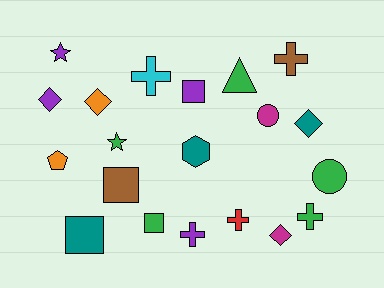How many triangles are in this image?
There is 1 triangle.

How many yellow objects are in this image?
There are no yellow objects.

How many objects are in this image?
There are 20 objects.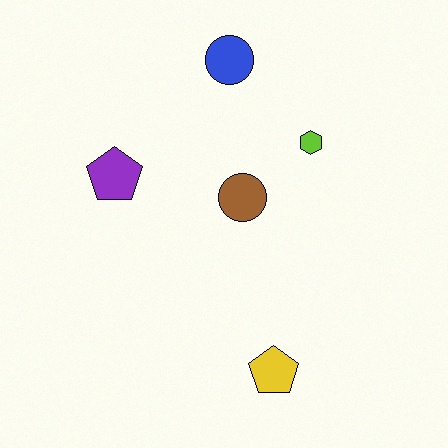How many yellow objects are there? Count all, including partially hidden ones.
There is 1 yellow object.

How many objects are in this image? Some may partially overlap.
There are 5 objects.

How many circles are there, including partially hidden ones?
There are 2 circles.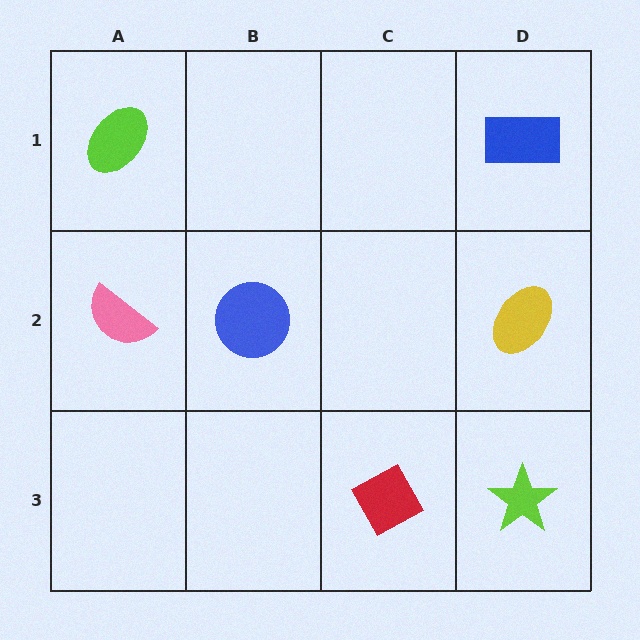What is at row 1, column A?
A lime ellipse.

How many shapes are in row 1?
2 shapes.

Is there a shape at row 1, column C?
No, that cell is empty.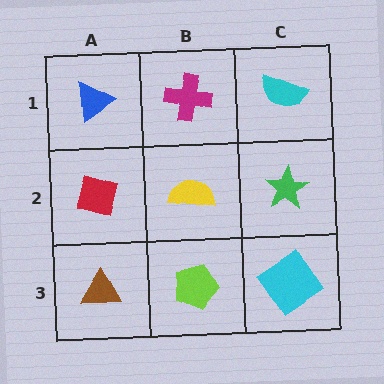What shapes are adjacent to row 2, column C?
A cyan semicircle (row 1, column C), a cyan diamond (row 3, column C), a yellow semicircle (row 2, column B).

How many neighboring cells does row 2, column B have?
4.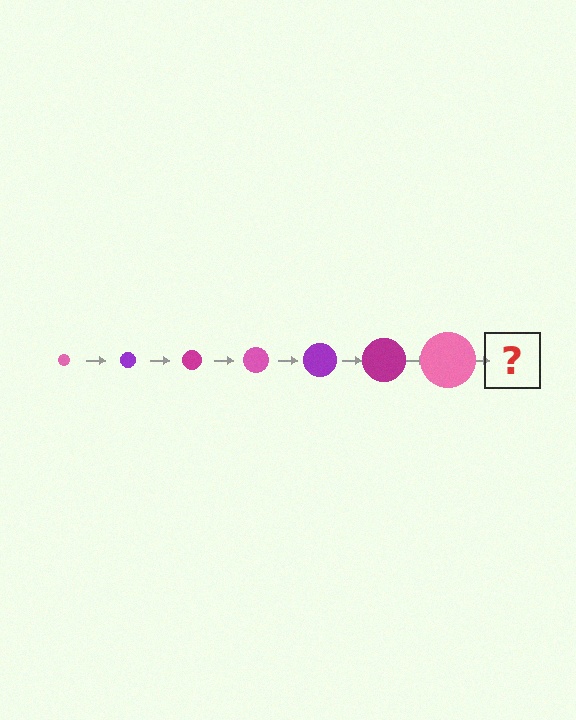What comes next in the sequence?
The next element should be a purple circle, larger than the previous one.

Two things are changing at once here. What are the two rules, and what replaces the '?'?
The two rules are that the circle grows larger each step and the color cycles through pink, purple, and magenta. The '?' should be a purple circle, larger than the previous one.